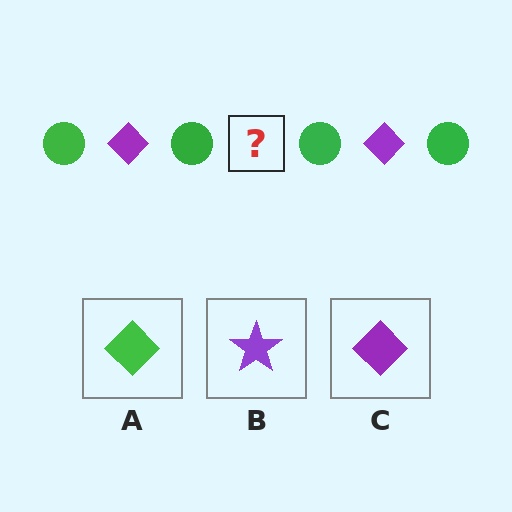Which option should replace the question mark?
Option C.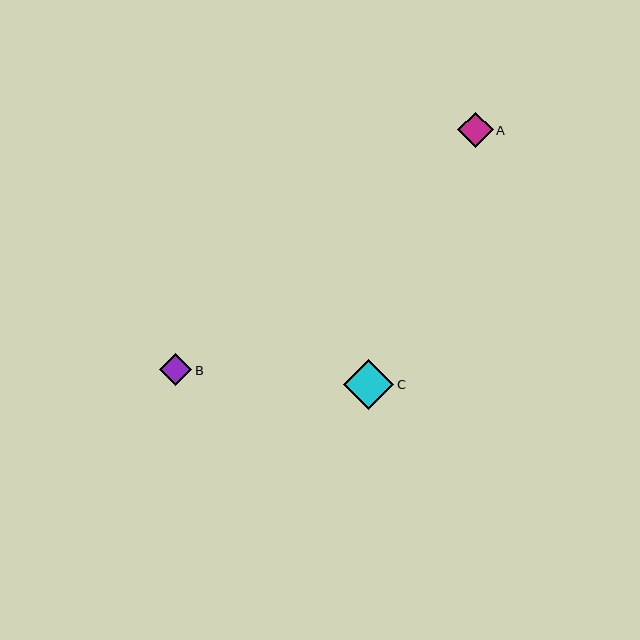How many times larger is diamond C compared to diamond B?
Diamond C is approximately 1.6 times the size of diamond B.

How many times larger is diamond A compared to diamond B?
Diamond A is approximately 1.1 times the size of diamond B.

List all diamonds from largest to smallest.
From largest to smallest: C, A, B.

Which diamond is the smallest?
Diamond B is the smallest with a size of approximately 32 pixels.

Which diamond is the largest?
Diamond C is the largest with a size of approximately 50 pixels.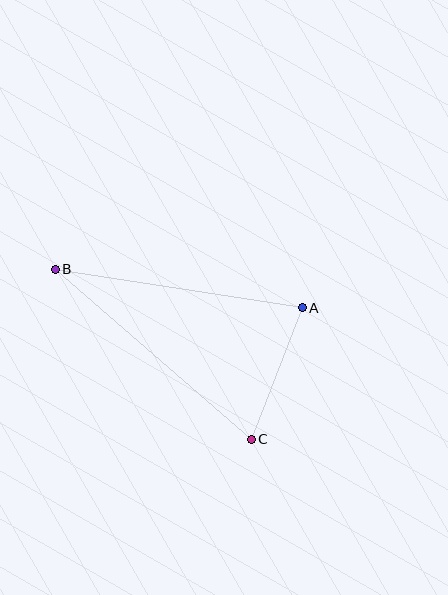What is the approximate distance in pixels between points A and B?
The distance between A and B is approximately 250 pixels.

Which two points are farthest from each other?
Points B and C are farthest from each other.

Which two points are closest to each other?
Points A and C are closest to each other.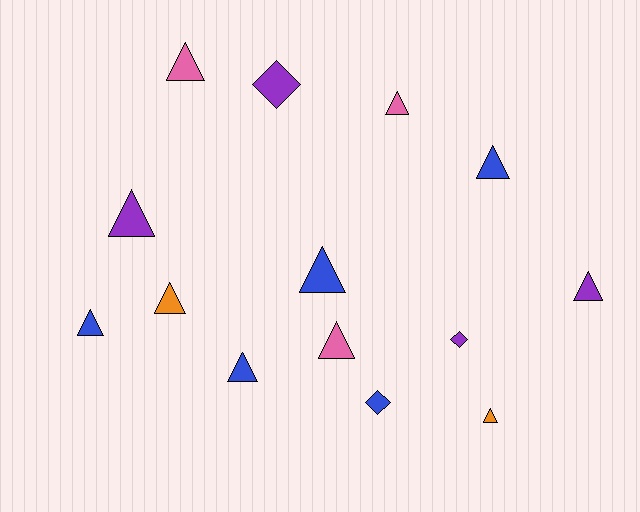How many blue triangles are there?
There are 4 blue triangles.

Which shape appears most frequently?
Triangle, with 11 objects.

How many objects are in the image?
There are 14 objects.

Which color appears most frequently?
Blue, with 5 objects.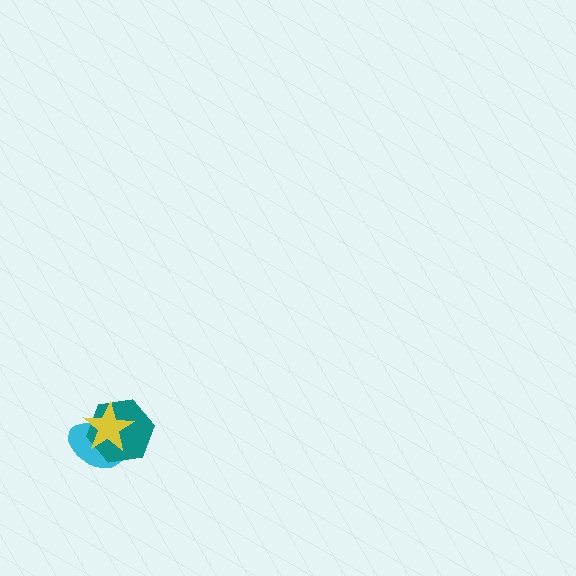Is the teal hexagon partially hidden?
Yes, it is partially covered by another shape.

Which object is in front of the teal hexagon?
The yellow star is in front of the teal hexagon.